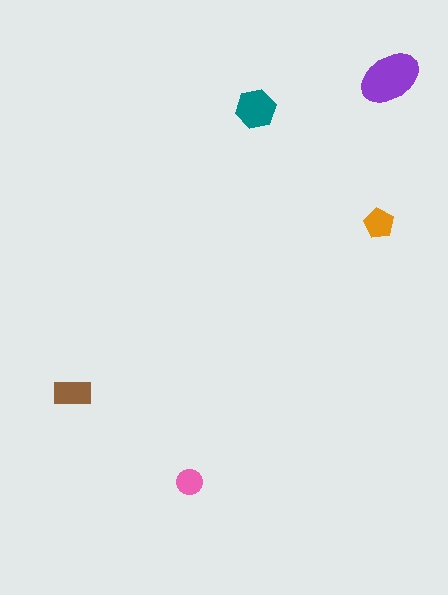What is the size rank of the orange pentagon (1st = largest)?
4th.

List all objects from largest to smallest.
The purple ellipse, the teal hexagon, the brown rectangle, the orange pentagon, the pink circle.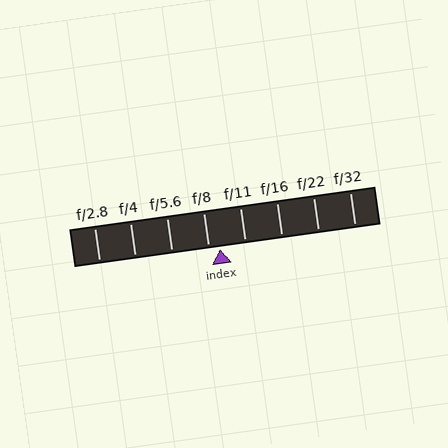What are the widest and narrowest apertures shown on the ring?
The widest aperture shown is f/2.8 and the narrowest is f/32.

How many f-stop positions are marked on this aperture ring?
There are 8 f-stop positions marked.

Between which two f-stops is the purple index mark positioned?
The index mark is between f/8 and f/11.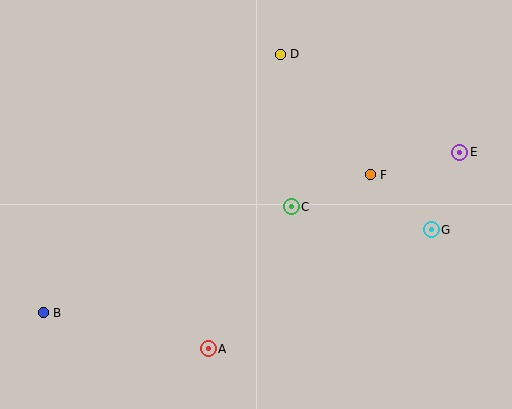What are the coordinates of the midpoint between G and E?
The midpoint between G and E is at (446, 191).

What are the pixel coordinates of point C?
Point C is at (291, 207).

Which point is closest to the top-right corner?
Point E is closest to the top-right corner.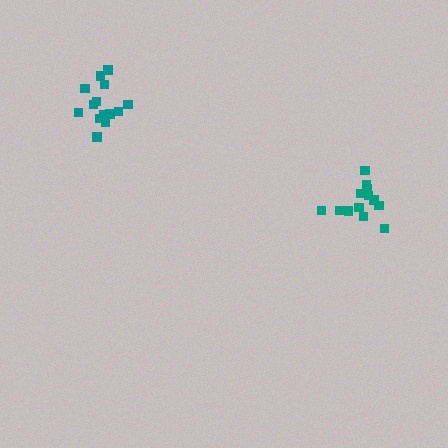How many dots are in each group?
Group 1: 14 dots, Group 2: 14 dots (28 total).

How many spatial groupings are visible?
There are 2 spatial groupings.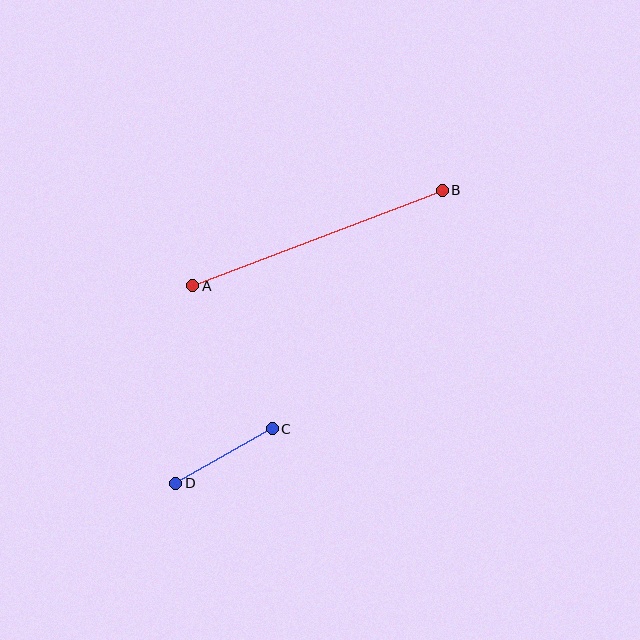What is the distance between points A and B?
The distance is approximately 267 pixels.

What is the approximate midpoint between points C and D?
The midpoint is at approximately (224, 456) pixels.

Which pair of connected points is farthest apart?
Points A and B are farthest apart.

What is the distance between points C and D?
The distance is approximately 110 pixels.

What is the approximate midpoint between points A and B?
The midpoint is at approximately (317, 238) pixels.